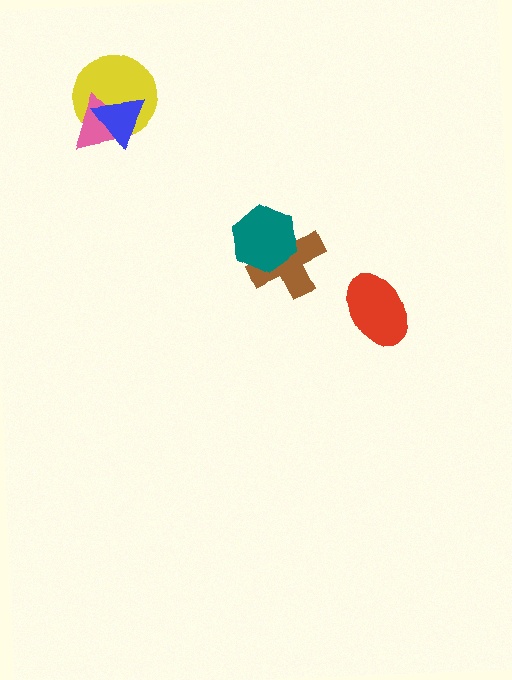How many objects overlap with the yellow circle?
2 objects overlap with the yellow circle.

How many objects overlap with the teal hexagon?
1 object overlaps with the teal hexagon.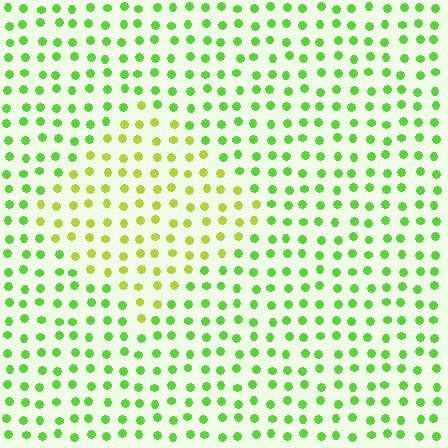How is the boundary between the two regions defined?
The boundary is defined purely by a slight shift in hue (about 34 degrees). Spacing, size, and orientation are identical on both sides.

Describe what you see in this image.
The image is filled with small lime elements in a uniform arrangement. A diamond-shaped region is visible where the elements are tinted to a slightly different hue, forming a subtle color boundary.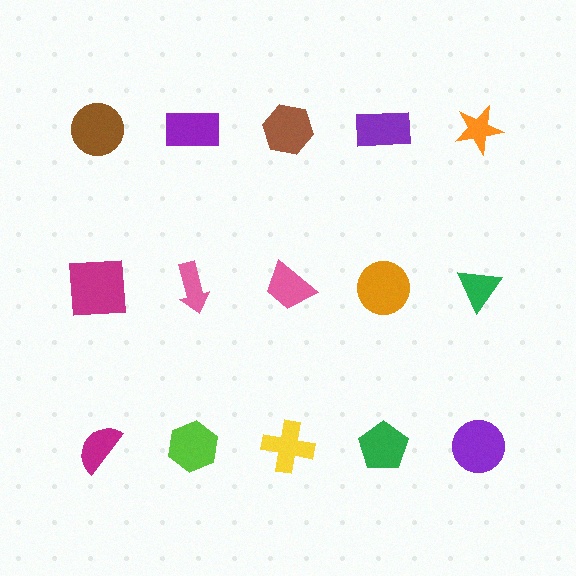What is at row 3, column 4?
A green pentagon.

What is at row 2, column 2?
A pink arrow.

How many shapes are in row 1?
5 shapes.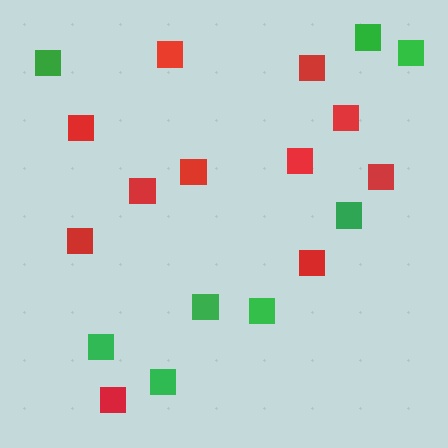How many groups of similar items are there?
There are 2 groups: one group of green squares (8) and one group of red squares (11).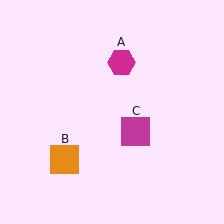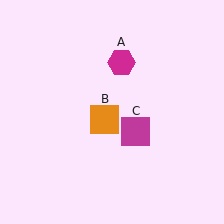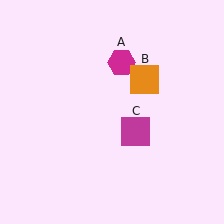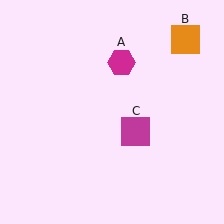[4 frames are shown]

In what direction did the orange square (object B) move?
The orange square (object B) moved up and to the right.